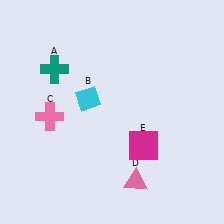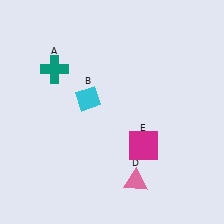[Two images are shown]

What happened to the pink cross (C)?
The pink cross (C) was removed in Image 2. It was in the bottom-left area of Image 1.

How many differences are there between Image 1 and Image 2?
There is 1 difference between the two images.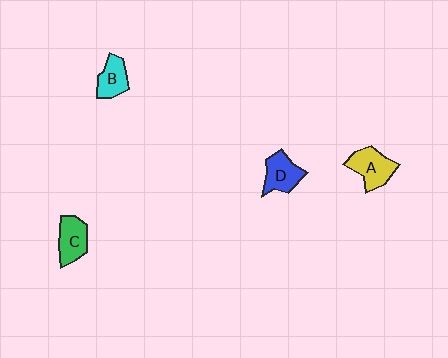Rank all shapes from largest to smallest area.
From largest to smallest: A (yellow), D (blue), C (green), B (cyan).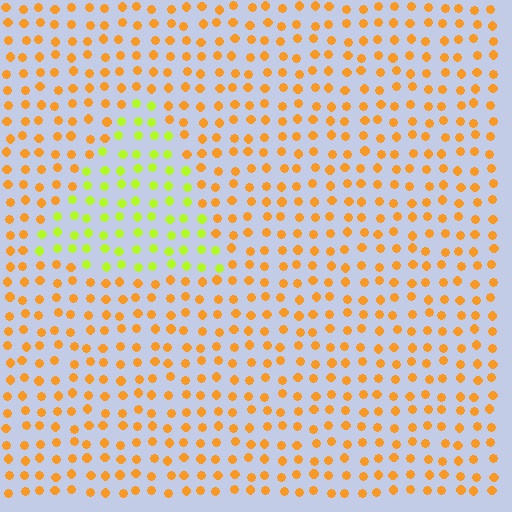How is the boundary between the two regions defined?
The boundary is defined purely by a slight shift in hue (about 48 degrees). Spacing, size, and orientation are identical on both sides.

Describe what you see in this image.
The image is filled with small orange elements in a uniform arrangement. A triangle-shaped region is visible where the elements are tinted to a slightly different hue, forming a subtle color boundary.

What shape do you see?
I see a triangle.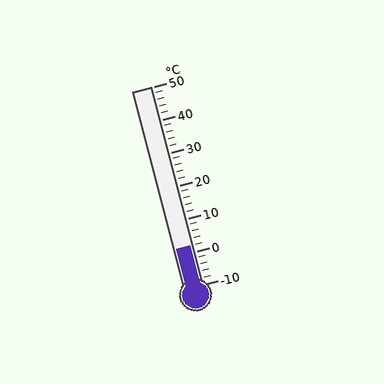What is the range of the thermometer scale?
The thermometer scale ranges from -10°C to 50°C.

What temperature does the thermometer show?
The thermometer shows approximately 2°C.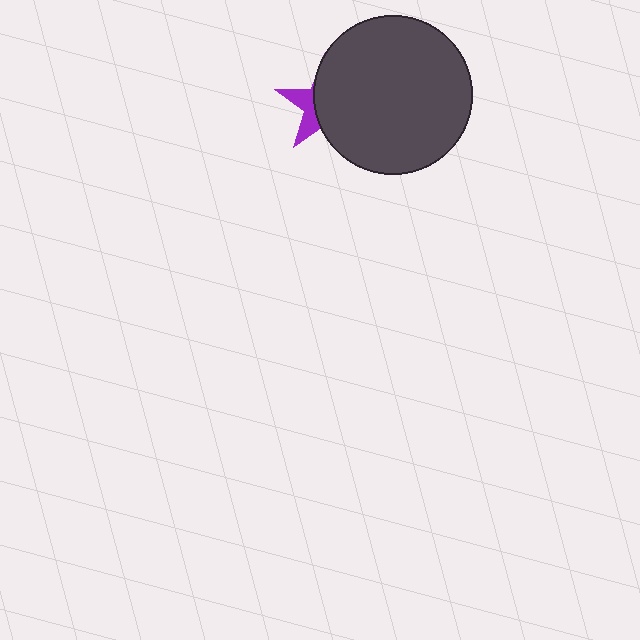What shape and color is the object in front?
The object in front is a dark gray circle.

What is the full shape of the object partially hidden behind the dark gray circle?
The partially hidden object is a purple star.